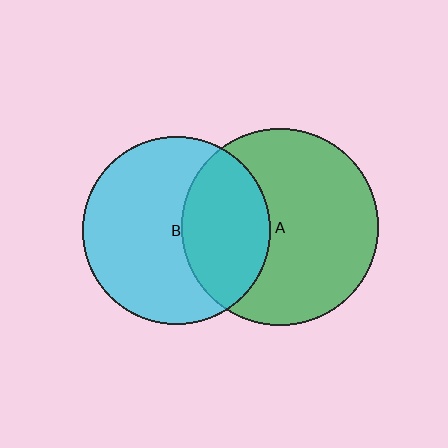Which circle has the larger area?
Circle A (green).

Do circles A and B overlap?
Yes.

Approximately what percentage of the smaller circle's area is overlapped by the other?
Approximately 35%.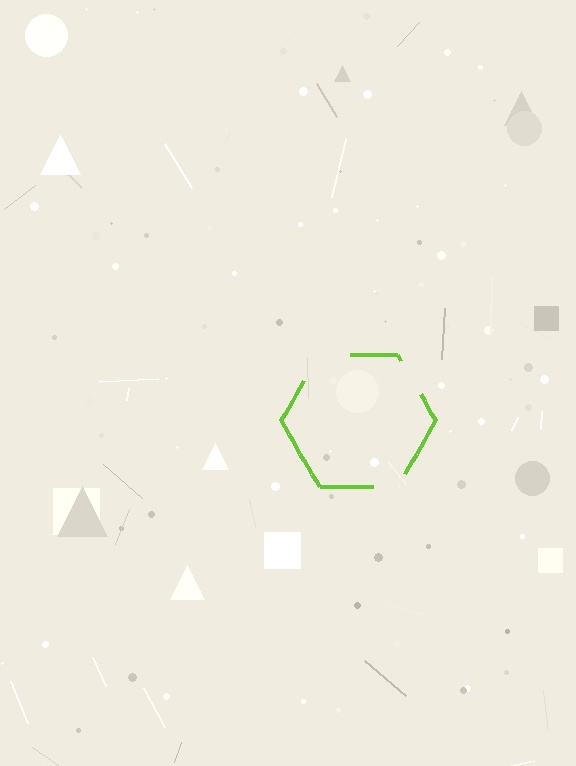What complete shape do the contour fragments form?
The contour fragments form a hexagon.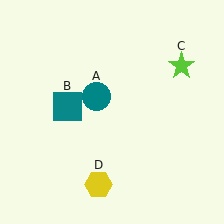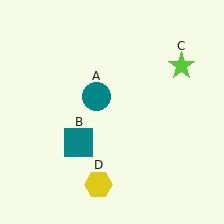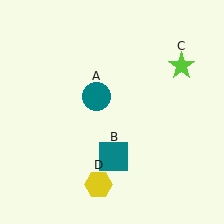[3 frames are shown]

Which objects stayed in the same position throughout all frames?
Teal circle (object A) and lime star (object C) and yellow hexagon (object D) remained stationary.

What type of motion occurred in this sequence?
The teal square (object B) rotated counterclockwise around the center of the scene.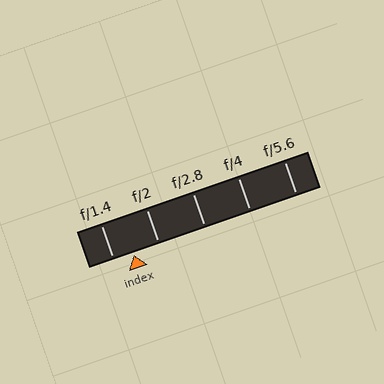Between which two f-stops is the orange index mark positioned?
The index mark is between f/1.4 and f/2.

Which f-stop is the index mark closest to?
The index mark is closest to f/1.4.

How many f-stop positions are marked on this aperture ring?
There are 5 f-stop positions marked.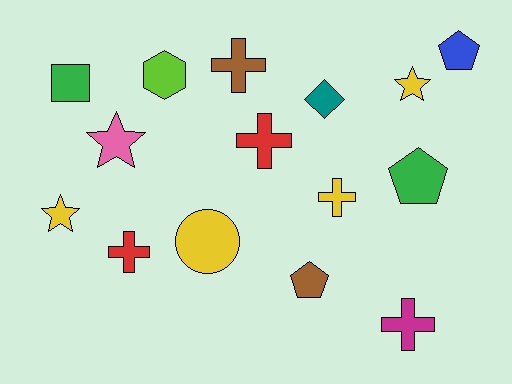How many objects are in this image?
There are 15 objects.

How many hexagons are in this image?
There is 1 hexagon.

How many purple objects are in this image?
There are no purple objects.